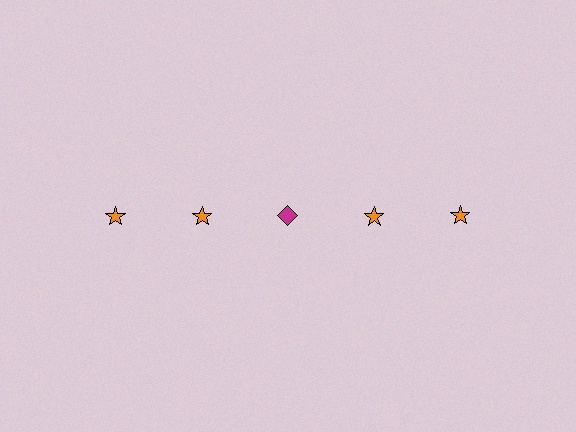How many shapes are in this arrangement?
There are 5 shapes arranged in a grid pattern.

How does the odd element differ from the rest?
It differs in both color (magenta instead of orange) and shape (diamond instead of star).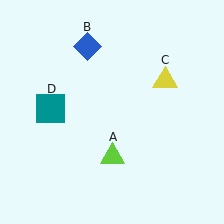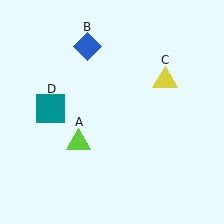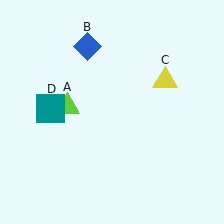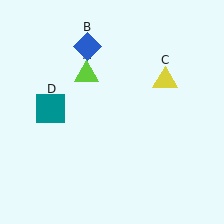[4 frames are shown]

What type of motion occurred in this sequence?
The lime triangle (object A) rotated clockwise around the center of the scene.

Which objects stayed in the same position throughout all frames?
Blue diamond (object B) and yellow triangle (object C) and teal square (object D) remained stationary.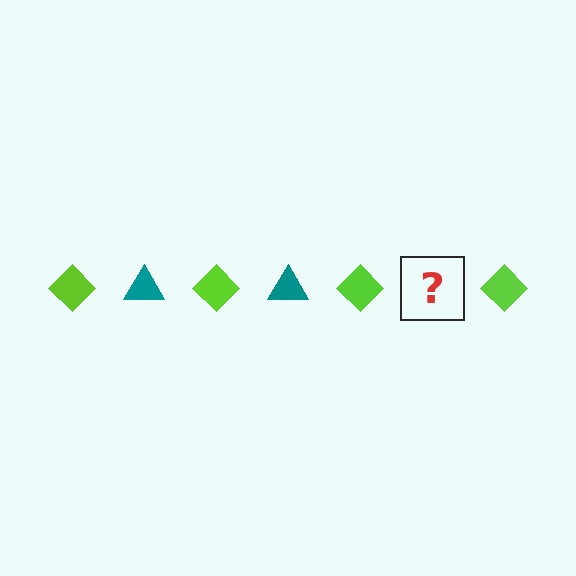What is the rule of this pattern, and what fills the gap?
The rule is that the pattern alternates between lime diamond and teal triangle. The gap should be filled with a teal triangle.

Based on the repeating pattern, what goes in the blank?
The blank should be a teal triangle.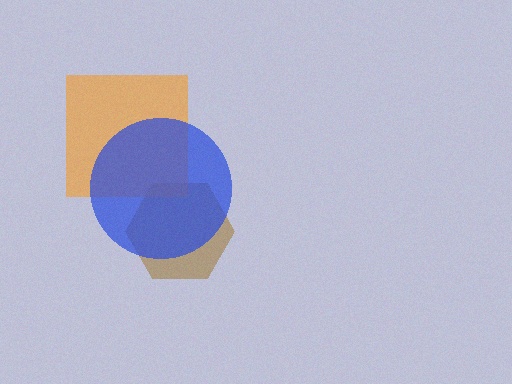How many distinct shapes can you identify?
There are 3 distinct shapes: a brown hexagon, an orange square, a blue circle.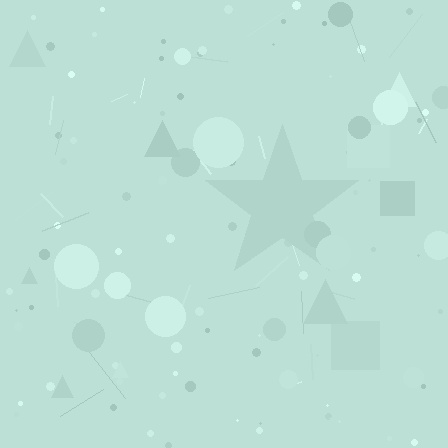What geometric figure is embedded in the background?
A star is embedded in the background.